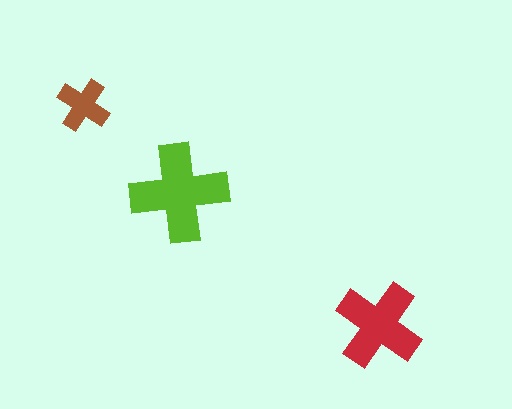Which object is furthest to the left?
The brown cross is leftmost.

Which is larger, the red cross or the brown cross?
The red one.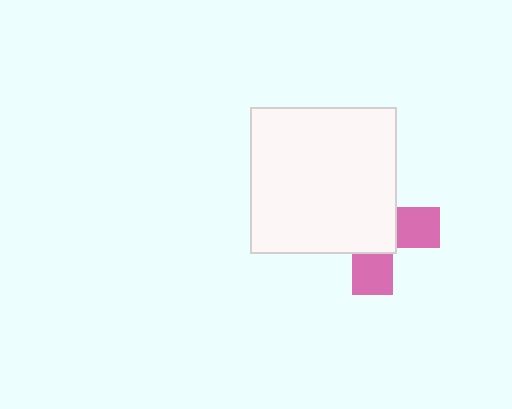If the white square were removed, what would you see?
You would see the complete pink cross.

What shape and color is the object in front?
The object in front is a white square.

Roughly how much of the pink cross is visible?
A small part of it is visible (roughly 37%).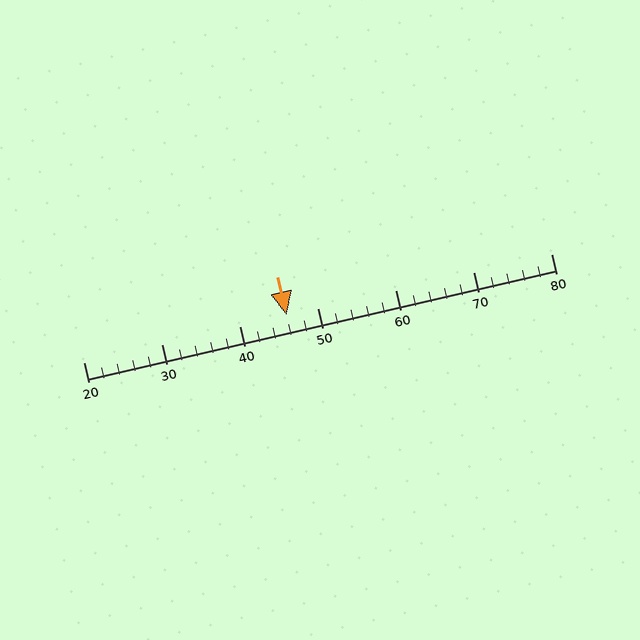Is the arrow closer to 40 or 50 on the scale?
The arrow is closer to 50.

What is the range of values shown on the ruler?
The ruler shows values from 20 to 80.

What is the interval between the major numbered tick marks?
The major tick marks are spaced 10 units apart.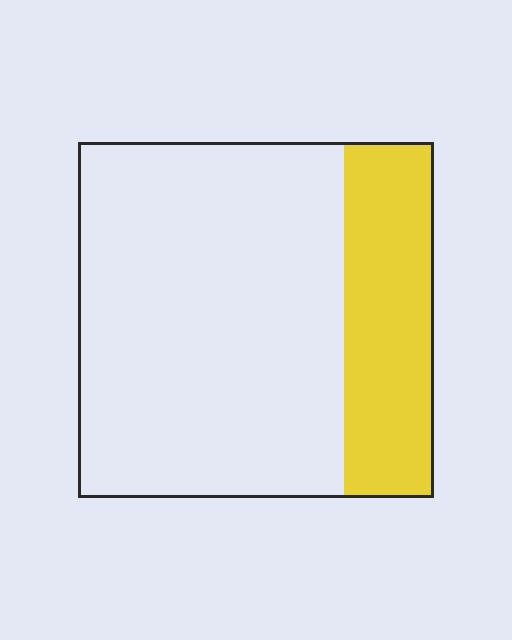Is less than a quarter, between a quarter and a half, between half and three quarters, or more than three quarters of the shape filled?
Between a quarter and a half.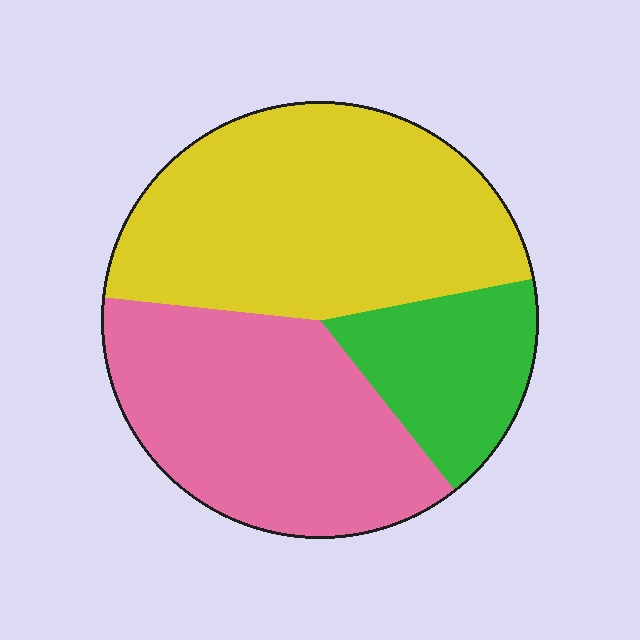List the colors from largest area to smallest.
From largest to smallest: yellow, pink, green.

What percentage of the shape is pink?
Pink takes up about three eighths (3/8) of the shape.